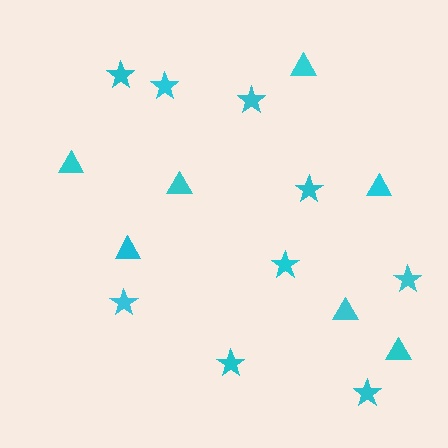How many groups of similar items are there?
There are 2 groups: one group of triangles (7) and one group of stars (9).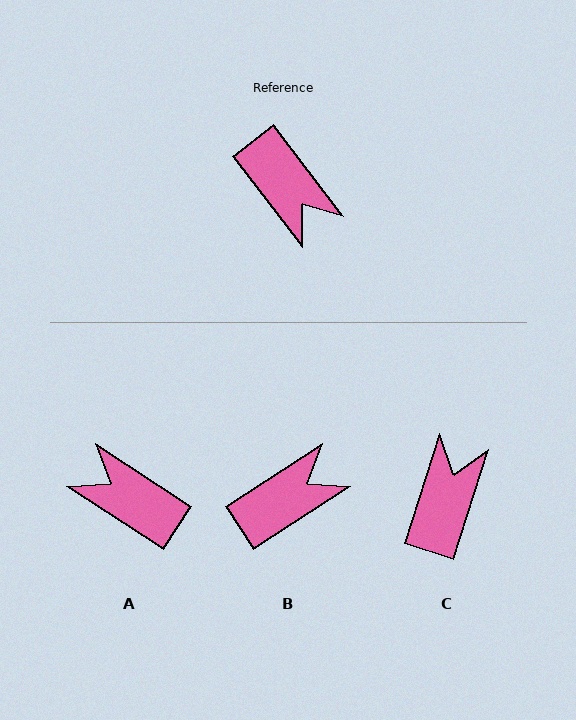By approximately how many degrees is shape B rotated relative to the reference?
Approximately 86 degrees counter-clockwise.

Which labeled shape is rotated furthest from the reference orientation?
A, about 161 degrees away.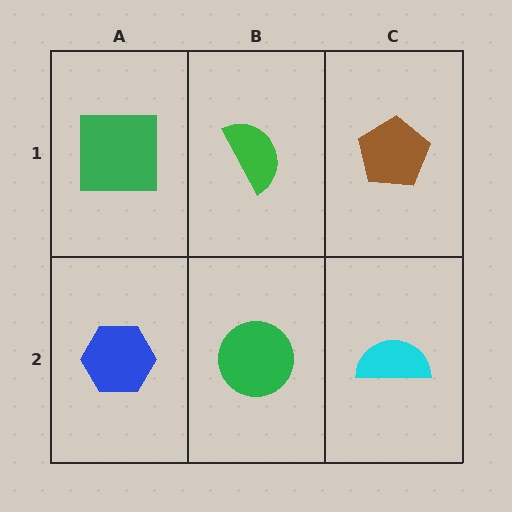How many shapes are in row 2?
3 shapes.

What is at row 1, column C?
A brown pentagon.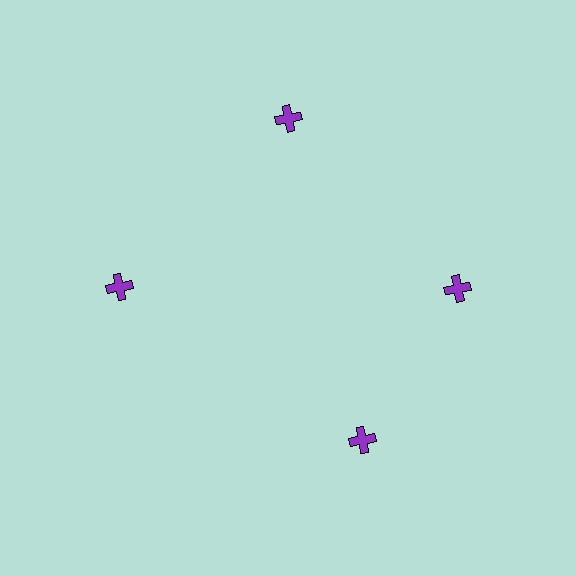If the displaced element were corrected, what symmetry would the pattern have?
It would have 4-fold rotational symmetry — the pattern would map onto itself every 90 degrees.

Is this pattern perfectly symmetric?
No. The 4 purple crosses are arranged in a ring, but one element near the 6 o'clock position is rotated out of alignment along the ring, breaking the 4-fold rotational symmetry.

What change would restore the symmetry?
The symmetry would be restored by rotating it back into even spacing with its neighbors so that all 4 crosses sit at equal angles and equal distance from the center.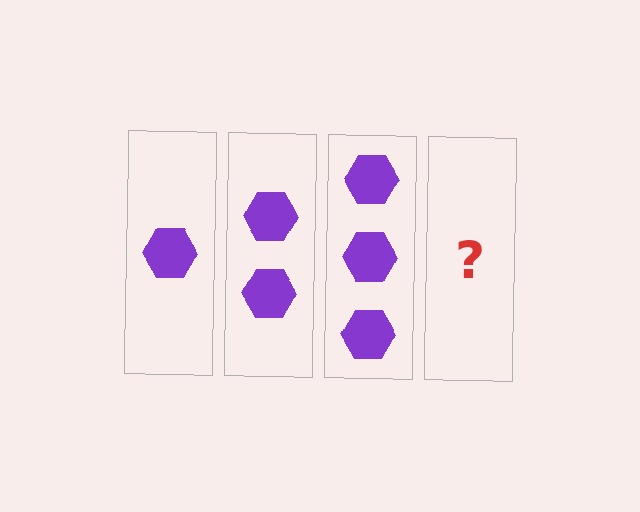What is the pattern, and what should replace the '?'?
The pattern is that each step adds one more hexagon. The '?' should be 4 hexagons.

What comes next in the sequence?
The next element should be 4 hexagons.